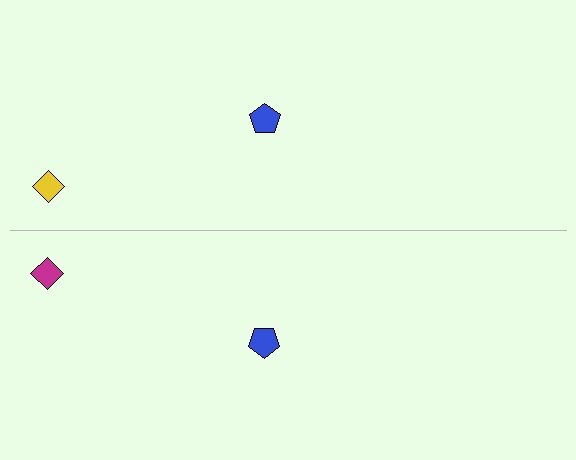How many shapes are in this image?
There are 4 shapes in this image.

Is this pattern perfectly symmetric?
No, the pattern is not perfectly symmetric. The magenta diamond on the bottom side breaks the symmetry — its mirror counterpart is yellow.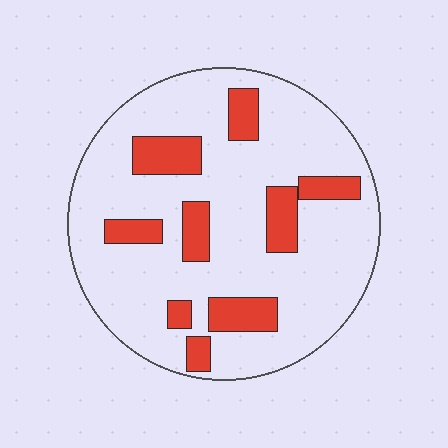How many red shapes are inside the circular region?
9.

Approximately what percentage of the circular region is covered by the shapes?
Approximately 20%.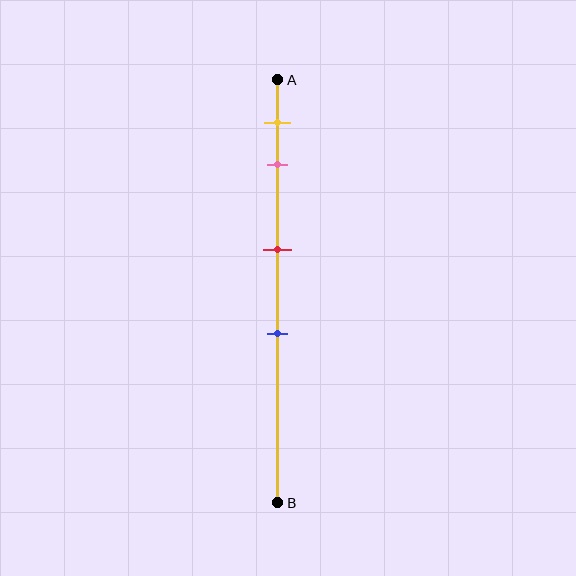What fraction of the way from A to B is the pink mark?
The pink mark is approximately 20% (0.2) of the way from A to B.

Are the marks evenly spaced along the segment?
No, the marks are not evenly spaced.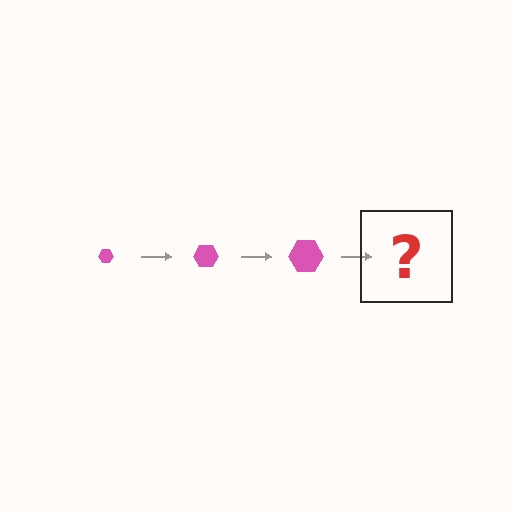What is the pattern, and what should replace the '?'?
The pattern is that the hexagon gets progressively larger each step. The '?' should be a pink hexagon, larger than the previous one.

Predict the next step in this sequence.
The next step is a pink hexagon, larger than the previous one.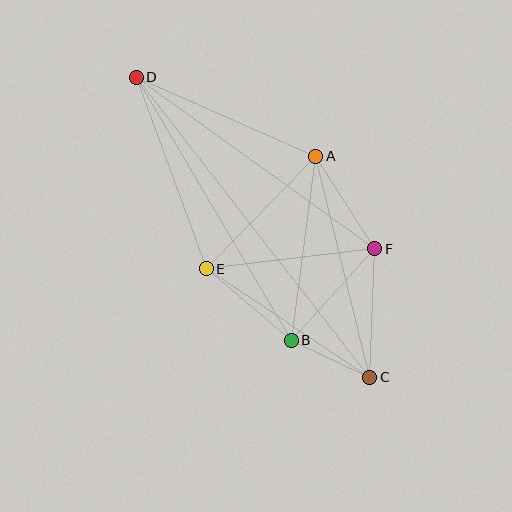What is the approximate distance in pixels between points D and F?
The distance between D and F is approximately 294 pixels.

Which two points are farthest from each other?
Points C and D are farthest from each other.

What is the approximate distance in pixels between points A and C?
The distance between A and C is approximately 227 pixels.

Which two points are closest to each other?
Points B and C are closest to each other.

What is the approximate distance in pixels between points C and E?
The distance between C and E is approximately 196 pixels.